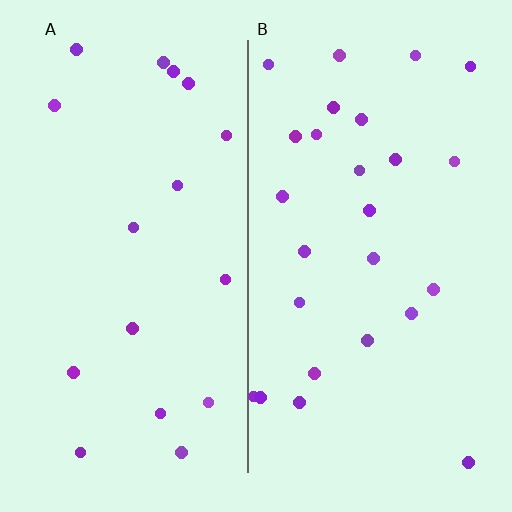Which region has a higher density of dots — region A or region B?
B (the right).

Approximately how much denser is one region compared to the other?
Approximately 1.5× — region B over region A.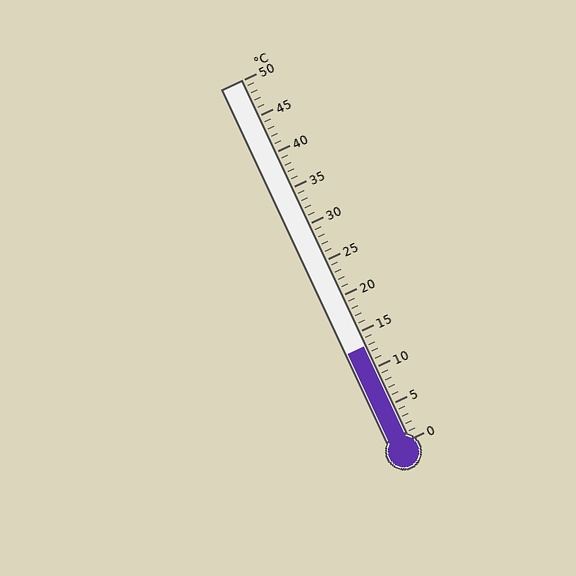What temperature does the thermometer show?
The thermometer shows approximately 13°C.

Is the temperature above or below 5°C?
The temperature is above 5°C.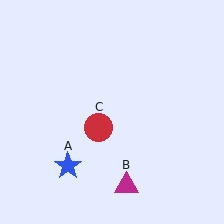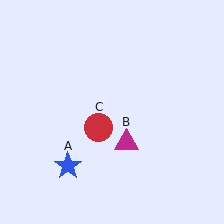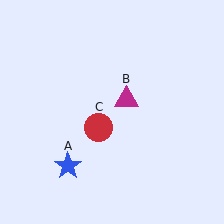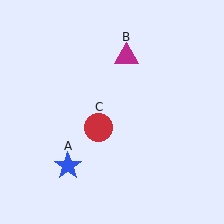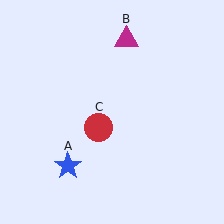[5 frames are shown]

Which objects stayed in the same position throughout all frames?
Blue star (object A) and red circle (object C) remained stationary.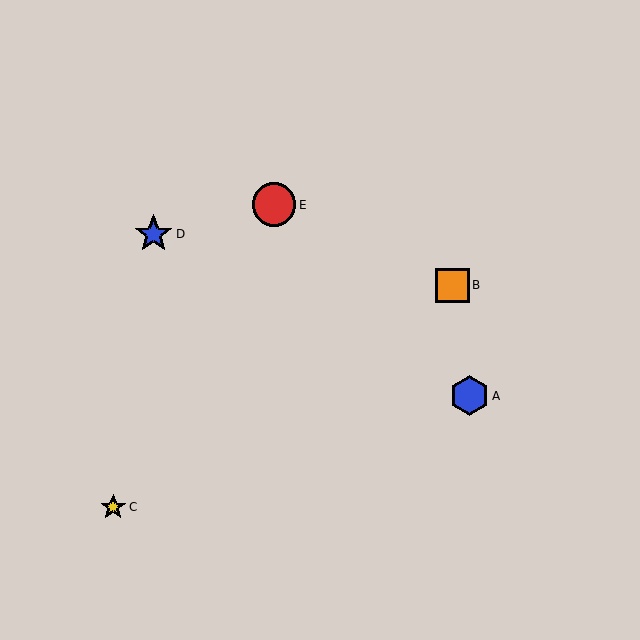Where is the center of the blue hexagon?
The center of the blue hexagon is at (469, 396).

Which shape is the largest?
The red circle (labeled E) is the largest.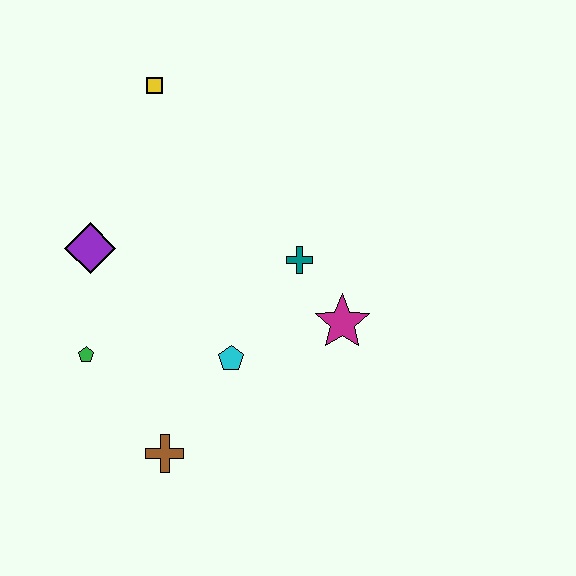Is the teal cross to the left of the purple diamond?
No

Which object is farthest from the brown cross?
The yellow square is farthest from the brown cross.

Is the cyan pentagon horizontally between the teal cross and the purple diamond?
Yes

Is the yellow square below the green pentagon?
No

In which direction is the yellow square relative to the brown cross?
The yellow square is above the brown cross.